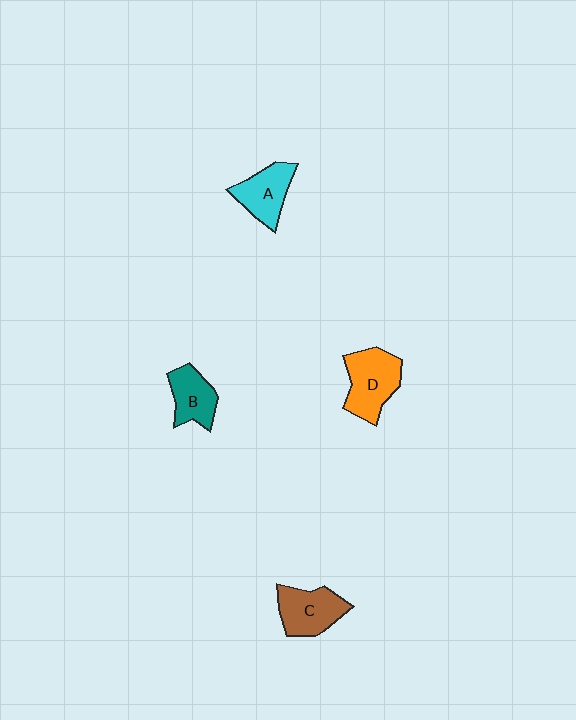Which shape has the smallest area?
Shape B (teal).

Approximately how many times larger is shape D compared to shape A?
Approximately 1.3 times.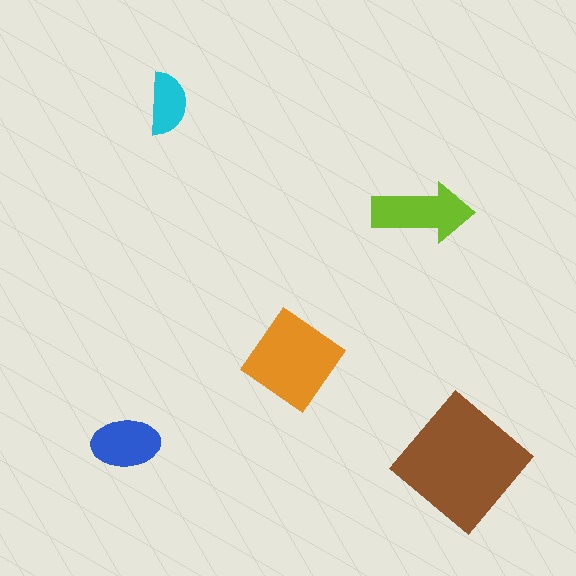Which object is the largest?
The brown diamond.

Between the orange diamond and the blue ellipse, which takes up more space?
The orange diamond.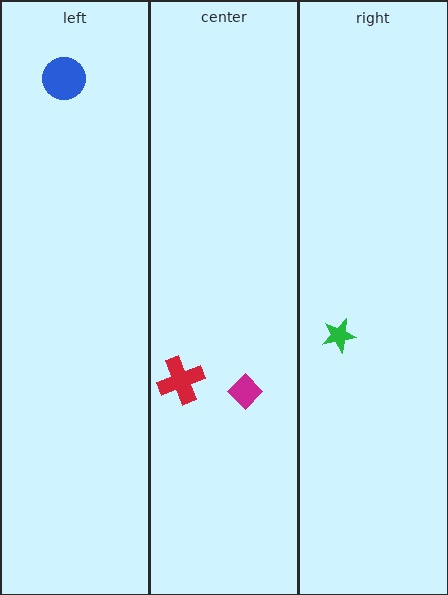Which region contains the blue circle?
The left region.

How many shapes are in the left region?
1.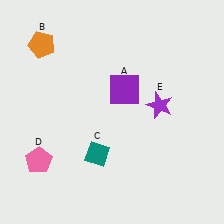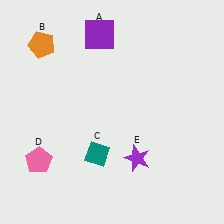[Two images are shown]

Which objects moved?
The objects that moved are: the purple square (A), the purple star (E).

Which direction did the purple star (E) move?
The purple star (E) moved down.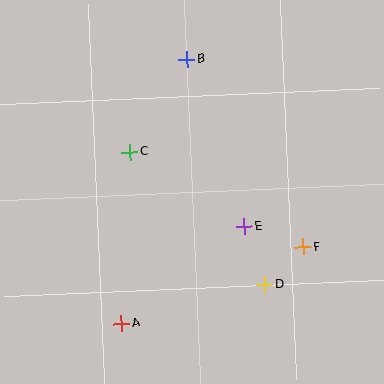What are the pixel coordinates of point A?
Point A is at (121, 323).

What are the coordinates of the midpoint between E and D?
The midpoint between E and D is at (255, 256).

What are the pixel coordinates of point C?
Point C is at (130, 152).